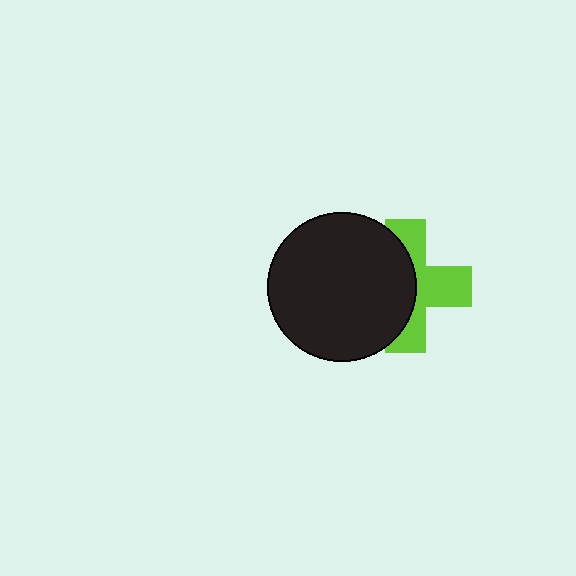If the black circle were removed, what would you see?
You would see the complete lime cross.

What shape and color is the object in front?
The object in front is a black circle.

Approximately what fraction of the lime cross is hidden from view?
Roughly 51% of the lime cross is hidden behind the black circle.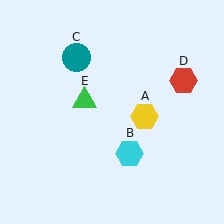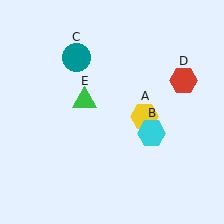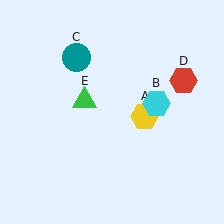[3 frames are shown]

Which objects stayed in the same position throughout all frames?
Yellow hexagon (object A) and teal circle (object C) and red hexagon (object D) and green triangle (object E) remained stationary.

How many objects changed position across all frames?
1 object changed position: cyan hexagon (object B).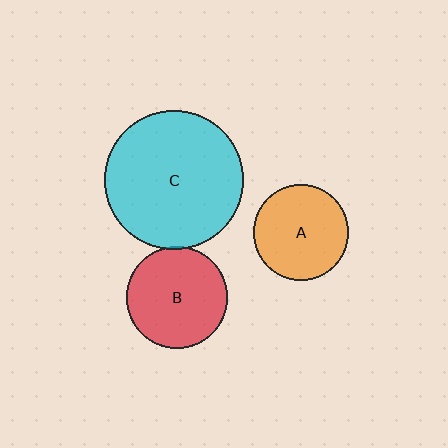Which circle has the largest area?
Circle C (cyan).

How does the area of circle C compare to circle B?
Approximately 1.9 times.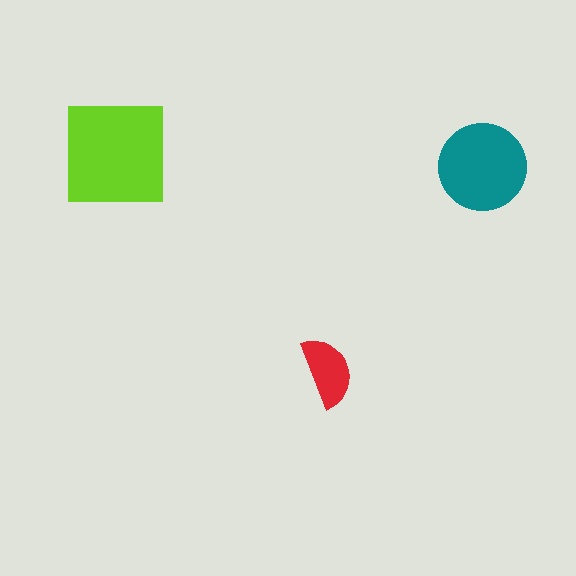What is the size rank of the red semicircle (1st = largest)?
3rd.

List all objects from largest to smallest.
The lime square, the teal circle, the red semicircle.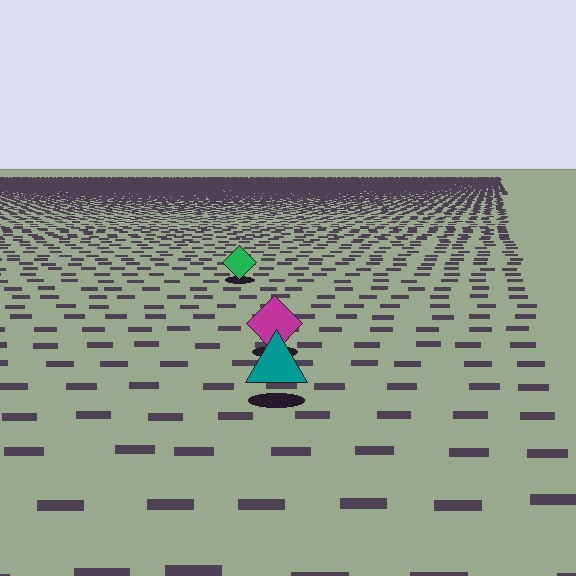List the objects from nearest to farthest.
From nearest to farthest: the teal triangle, the magenta diamond, the green diamond.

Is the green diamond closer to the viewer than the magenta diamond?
No. The magenta diamond is closer — you can tell from the texture gradient: the ground texture is coarser near it.